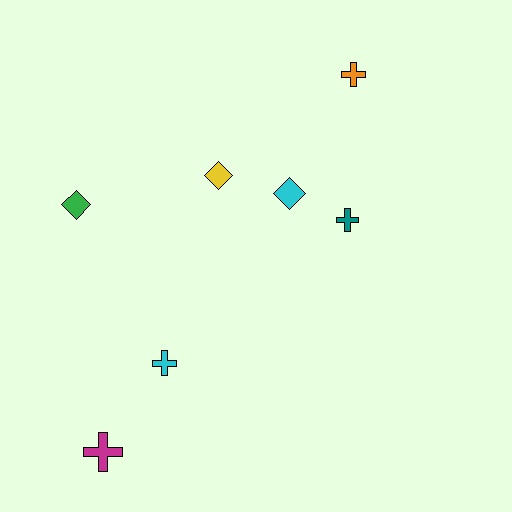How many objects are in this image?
There are 7 objects.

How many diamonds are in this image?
There are 3 diamonds.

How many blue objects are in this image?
There are no blue objects.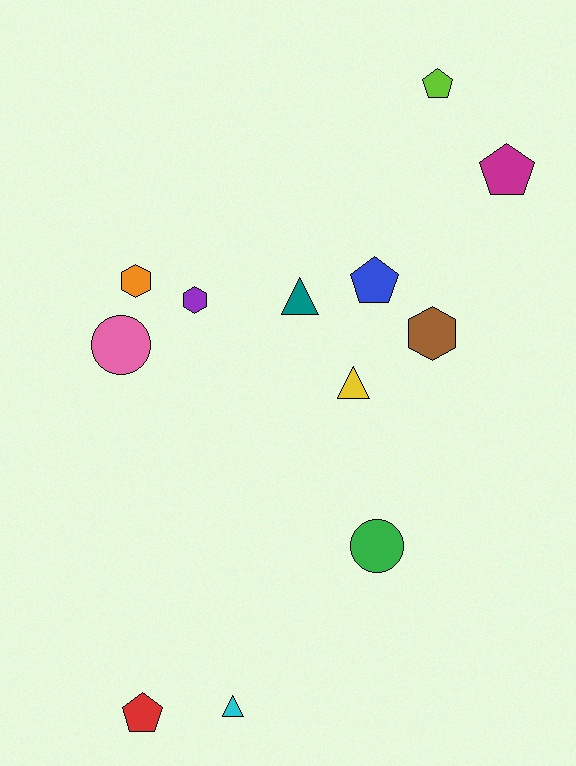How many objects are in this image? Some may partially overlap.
There are 12 objects.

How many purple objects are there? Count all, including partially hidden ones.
There is 1 purple object.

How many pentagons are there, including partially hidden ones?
There are 4 pentagons.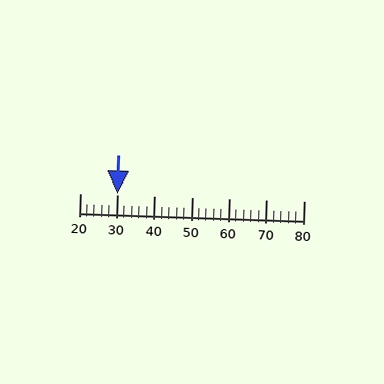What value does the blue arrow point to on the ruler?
The blue arrow points to approximately 30.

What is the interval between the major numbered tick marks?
The major tick marks are spaced 10 units apart.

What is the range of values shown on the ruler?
The ruler shows values from 20 to 80.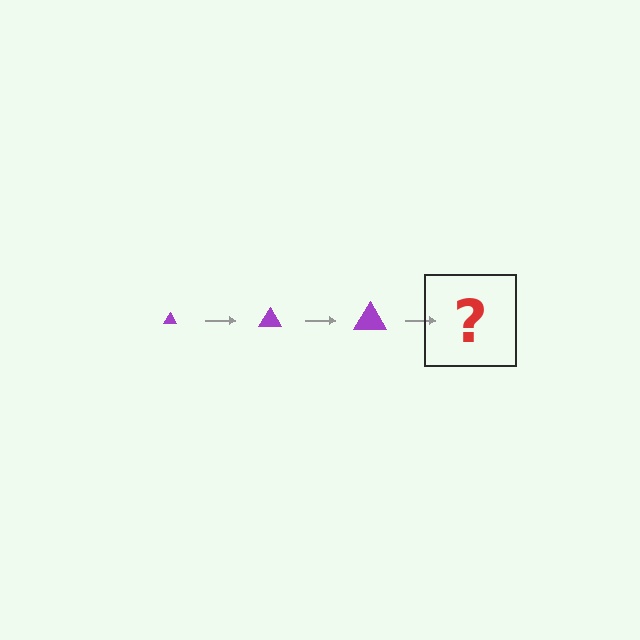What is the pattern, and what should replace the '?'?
The pattern is that the triangle gets progressively larger each step. The '?' should be a purple triangle, larger than the previous one.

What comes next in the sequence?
The next element should be a purple triangle, larger than the previous one.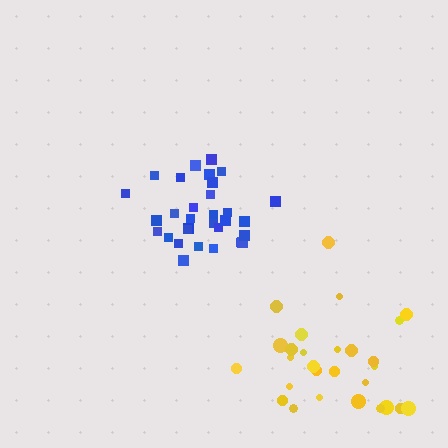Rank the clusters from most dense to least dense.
blue, yellow.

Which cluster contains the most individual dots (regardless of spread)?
Blue (31).